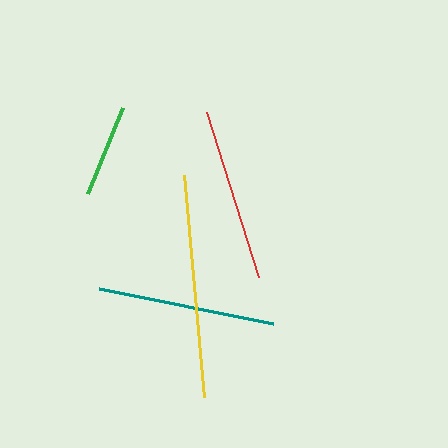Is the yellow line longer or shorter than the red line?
The yellow line is longer than the red line.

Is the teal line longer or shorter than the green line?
The teal line is longer than the green line.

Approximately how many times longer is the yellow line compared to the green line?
The yellow line is approximately 2.4 times the length of the green line.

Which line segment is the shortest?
The green line is the shortest at approximately 93 pixels.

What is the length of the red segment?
The red segment is approximately 173 pixels long.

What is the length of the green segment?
The green segment is approximately 93 pixels long.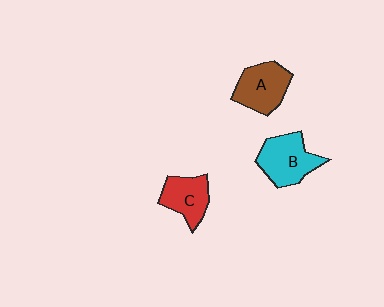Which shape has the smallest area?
Shape C (red).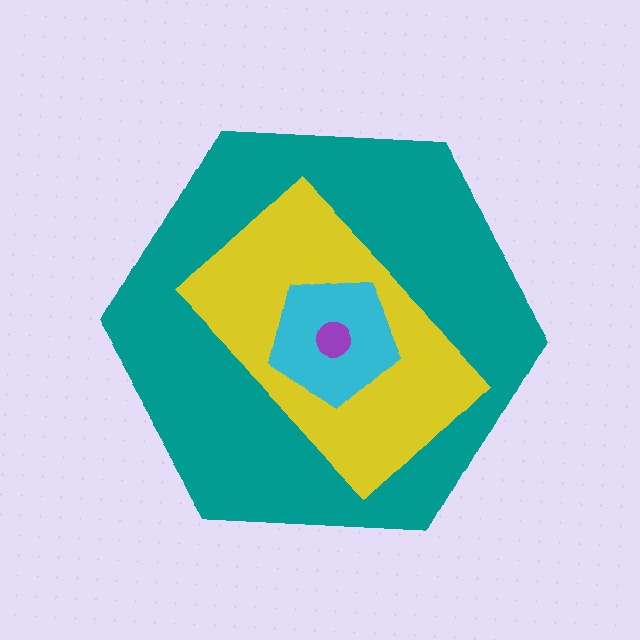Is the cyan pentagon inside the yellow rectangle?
Yes.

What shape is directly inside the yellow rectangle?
The cyan pentagon.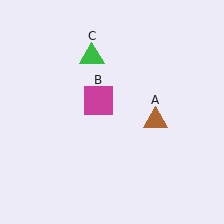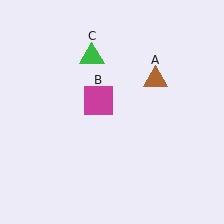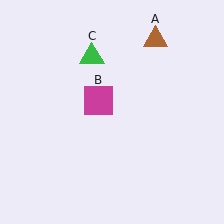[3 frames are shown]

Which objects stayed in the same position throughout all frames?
Magenta square (object B) and green triangle (object C) remained stationary.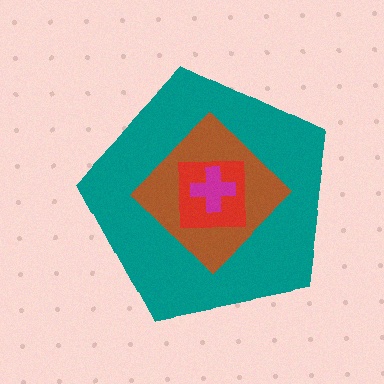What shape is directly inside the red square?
The magenta cross.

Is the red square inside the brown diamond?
Yes.